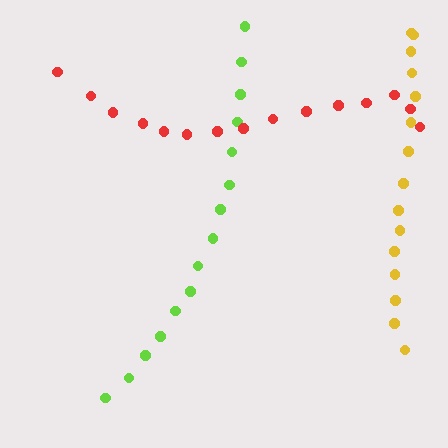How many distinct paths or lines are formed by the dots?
There are 3 distinct paths.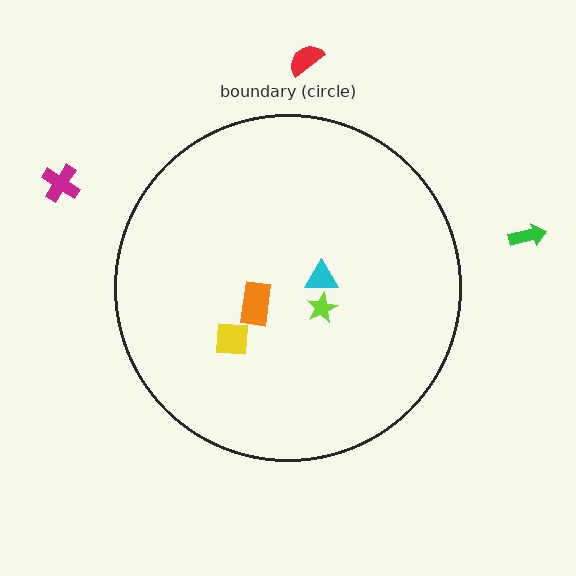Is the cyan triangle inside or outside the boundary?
Inside.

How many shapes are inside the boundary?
4 inside, 3 outside.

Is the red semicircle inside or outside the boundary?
Outside.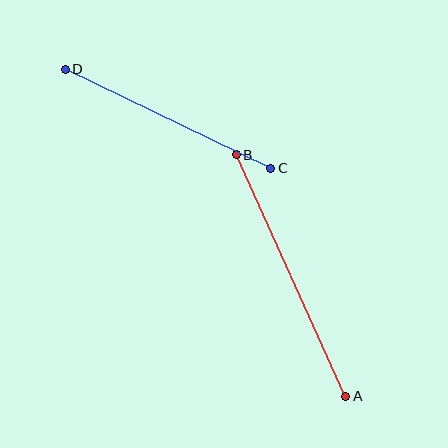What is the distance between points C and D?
The distance is approximately 228 pixels.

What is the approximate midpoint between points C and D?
The midpoint is at approximately (168, 119) pixels.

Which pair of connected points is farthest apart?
Points A and B are farthest apart.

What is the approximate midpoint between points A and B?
The midpoint is at approximately (291, 275) pixels.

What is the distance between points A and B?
The distance is approximately 265 pixels.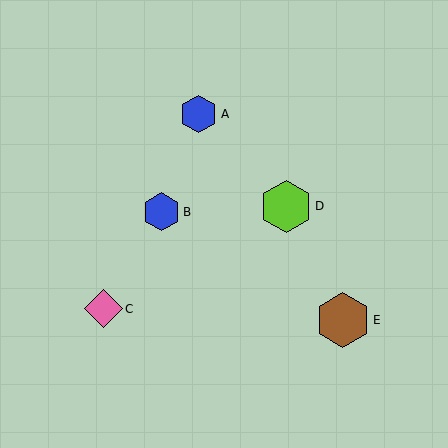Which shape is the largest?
The brown hexagon (labeled E) is the largest.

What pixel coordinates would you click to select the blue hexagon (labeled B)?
Click at (162, 212) to select the blue hexagon B.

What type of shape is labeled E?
Shape E is a brown hexagon.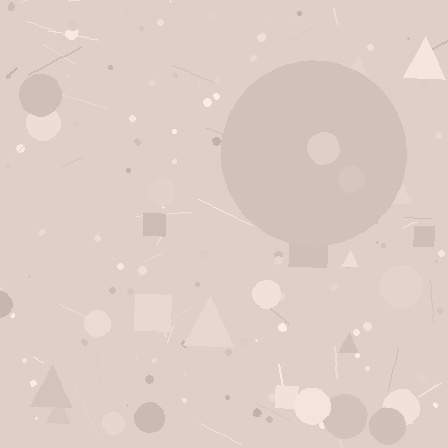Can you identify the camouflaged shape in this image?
The camouflaged shape is a circle.